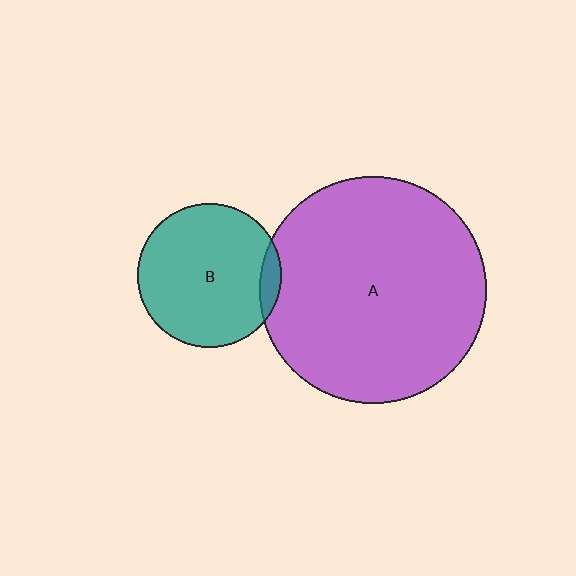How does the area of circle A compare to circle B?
Approximately 2.5 times.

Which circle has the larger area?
Circle A (purple).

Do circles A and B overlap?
Yes.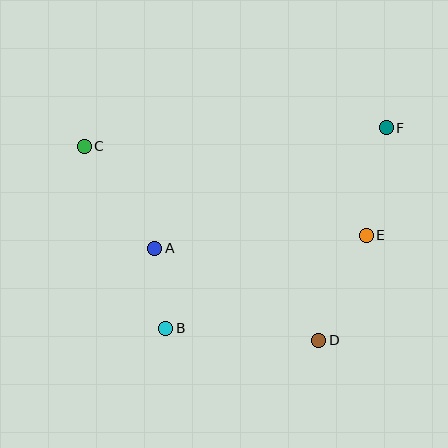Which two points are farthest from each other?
Points C and D are farthest from each other.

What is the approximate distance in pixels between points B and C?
The distance between B and C is approximately 200 pixels.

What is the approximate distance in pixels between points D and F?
The distance between D and F is approximately 223 pixels.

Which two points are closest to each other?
Points A and B are closest to each other.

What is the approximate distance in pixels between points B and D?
The distance between B and D is approximately 154 pixels.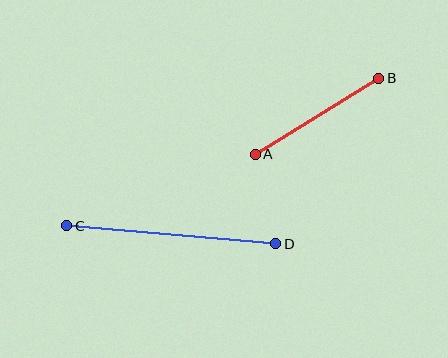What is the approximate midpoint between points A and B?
The midpoint is at approximately (317, 116) pixels.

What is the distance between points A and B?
The distance is approximately 145 pixels.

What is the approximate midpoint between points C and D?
The midpoint is at approximately (171, 235) pixels.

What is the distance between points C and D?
The distance is approximately 210 pixels.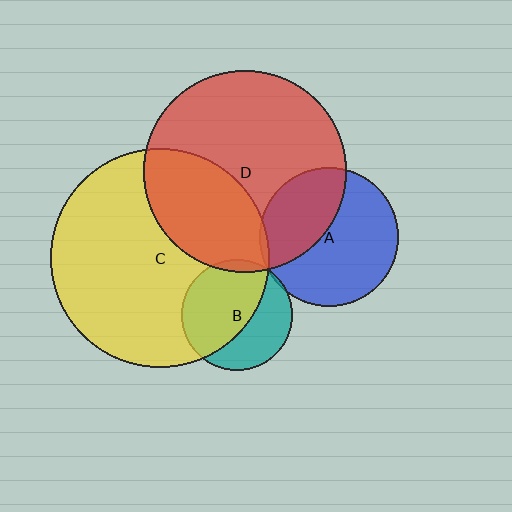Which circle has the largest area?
Circle C (yellow).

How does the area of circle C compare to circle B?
Approximately 3.9 times.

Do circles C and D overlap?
Yes.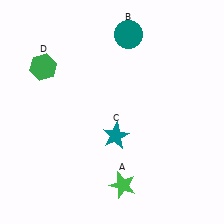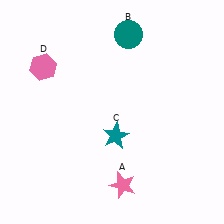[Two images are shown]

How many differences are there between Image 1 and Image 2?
There are 2 differences between the two images.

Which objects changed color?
A changed from green to pink. D changed from green to pink.